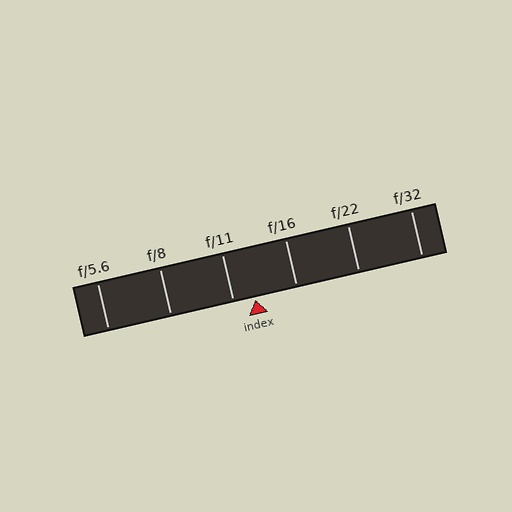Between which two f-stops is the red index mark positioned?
The index mark is between f/11 and f/16.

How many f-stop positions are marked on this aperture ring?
There are 6 f-stop positions marked.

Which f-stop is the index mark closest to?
The index mark is closest to f/11.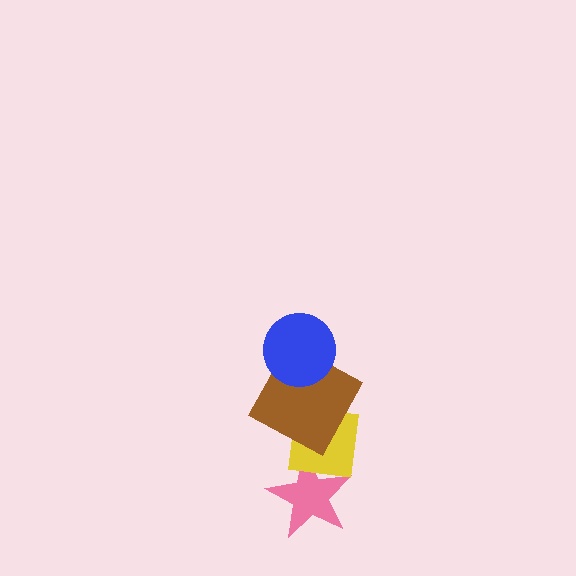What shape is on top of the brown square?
The blue circle is on top of the brown square.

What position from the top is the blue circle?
The blue circle is 1st from the top.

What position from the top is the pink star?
The pink star is 4th from the top.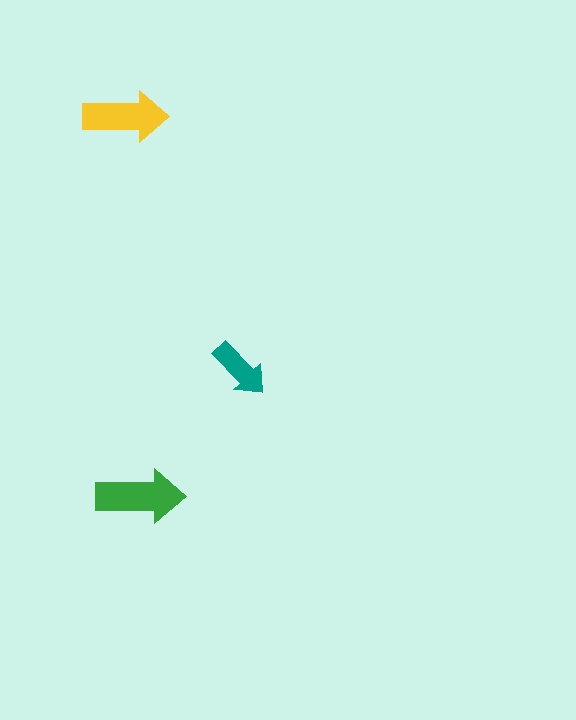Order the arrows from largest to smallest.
the green one, the yellow one, the teal one.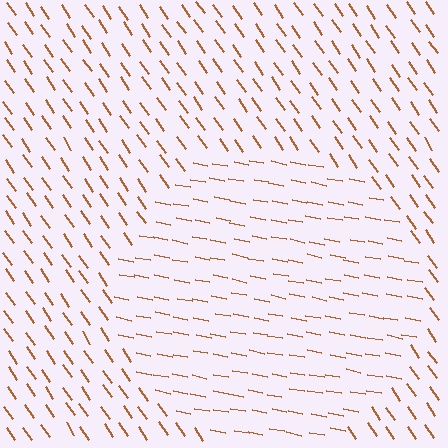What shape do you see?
I see a circle.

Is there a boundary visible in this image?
Yes, there is a texture boundary formed by a change in line orientation.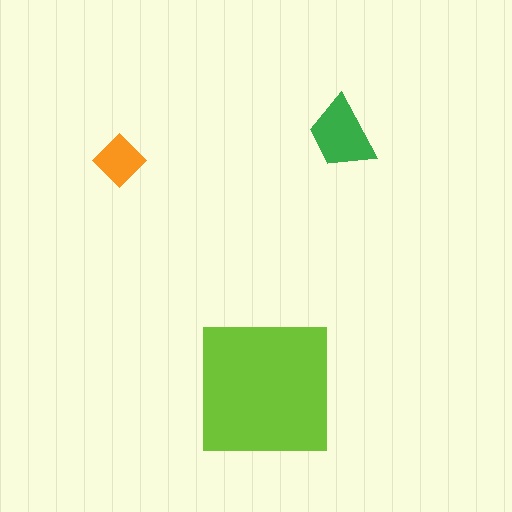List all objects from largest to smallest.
The lime square, the green trapezoid, the orange diamond.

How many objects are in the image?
There are 3 objects in the image.